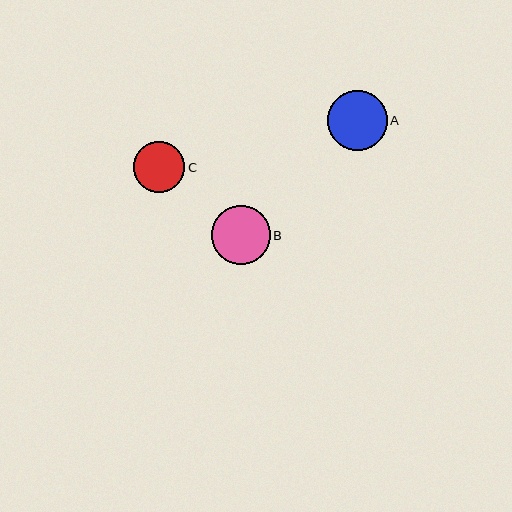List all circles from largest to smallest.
From largest to smallest: A, B, C.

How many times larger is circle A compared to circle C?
Circle A is approximately 1.2 times the size of circle C.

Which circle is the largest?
Circle A is the largest with a size of approximately 60 pixels.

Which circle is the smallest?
Circle C is the smallest with a size of approximately 51 pixels.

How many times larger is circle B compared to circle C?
Circle B is approximately 1.1 times the size of circle C.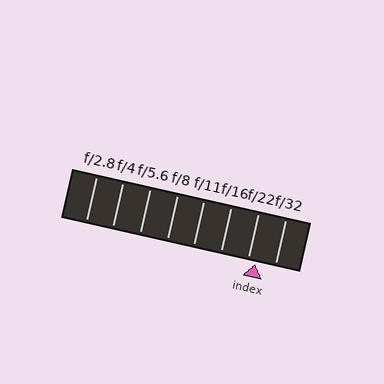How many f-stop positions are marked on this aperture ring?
There are 8 f-stop positions marked.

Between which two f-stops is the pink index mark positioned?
The index mark is between f/22 and f/32.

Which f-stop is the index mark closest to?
The index mark is closest to f/22.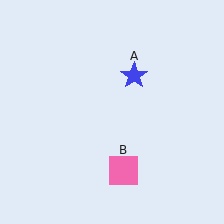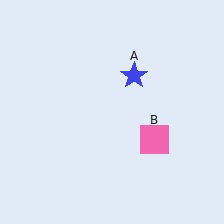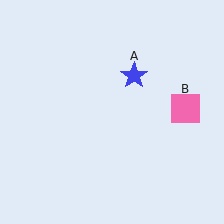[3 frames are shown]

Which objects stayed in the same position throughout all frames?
Blue star (object A) remained stationary.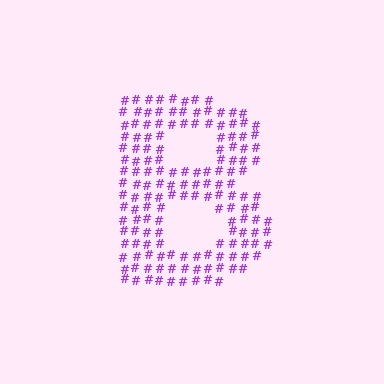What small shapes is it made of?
It is made of small hash symbols.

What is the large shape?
The large shape is the letter B.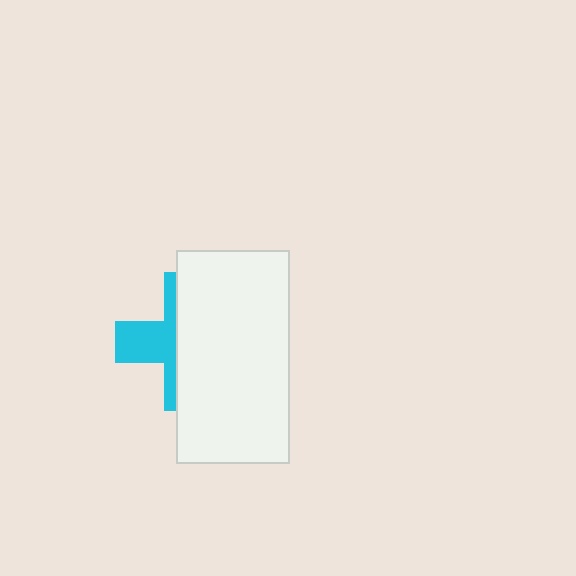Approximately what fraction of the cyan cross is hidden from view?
Roughly 63% of the cyan cross is hidden behind the white rectangle.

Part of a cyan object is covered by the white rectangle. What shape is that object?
It is a cross.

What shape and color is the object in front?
The object in front is a white rectangle.